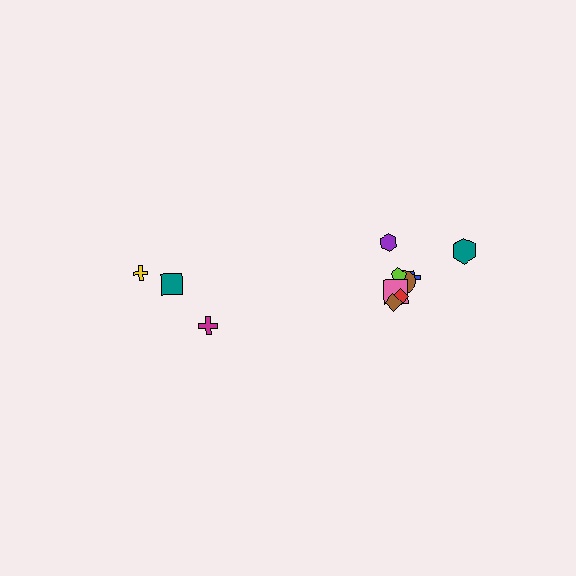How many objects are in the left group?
There are 3 objects.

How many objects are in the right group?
There are 8 objects.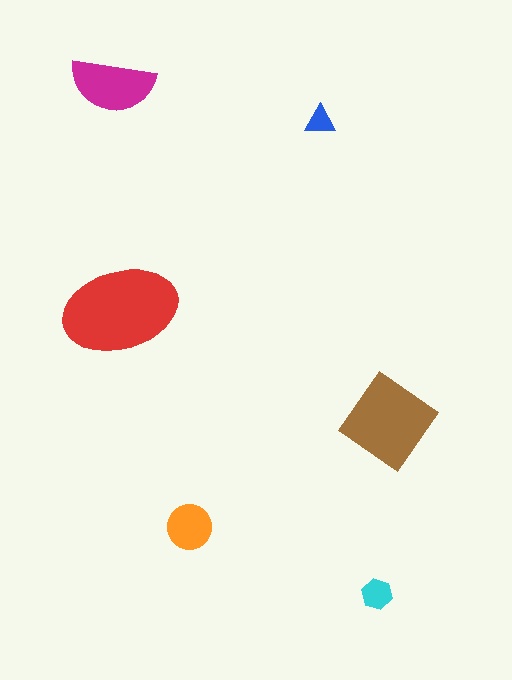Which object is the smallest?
The blue triangle.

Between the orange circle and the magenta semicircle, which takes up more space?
The magenta semicircle.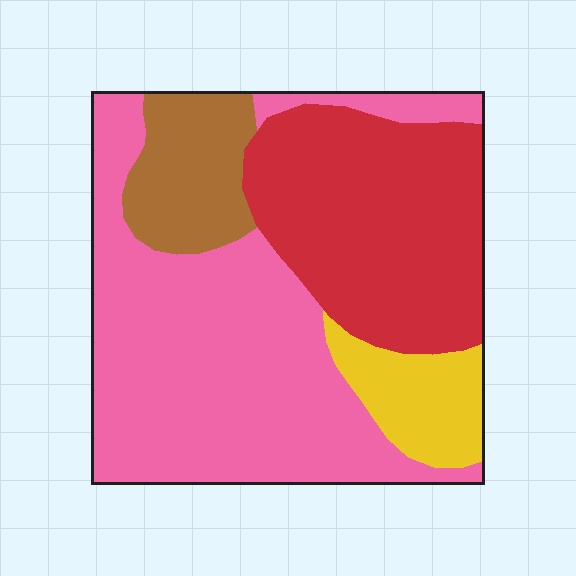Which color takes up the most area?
Pink, at roughly 50%.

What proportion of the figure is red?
Red covers around 30% of the figure.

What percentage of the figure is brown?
Brown covers roughly 10% of the figure.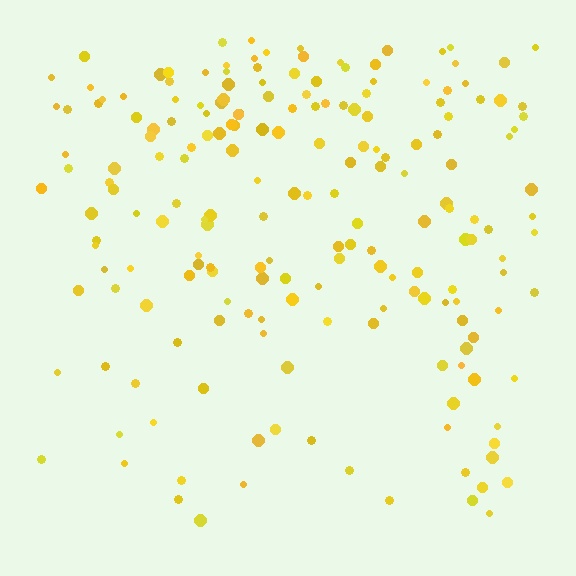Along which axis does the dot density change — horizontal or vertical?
Vertical.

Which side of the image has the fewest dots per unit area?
The bottom.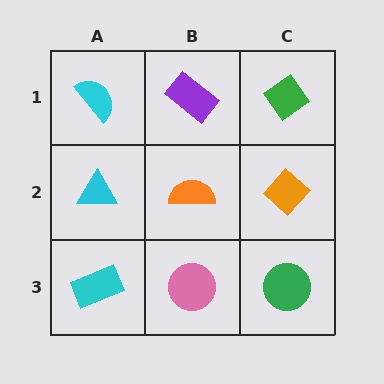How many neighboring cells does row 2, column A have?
3.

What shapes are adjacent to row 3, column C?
An orange diamond (row 2, column C), a pink circle (row 3, column B).